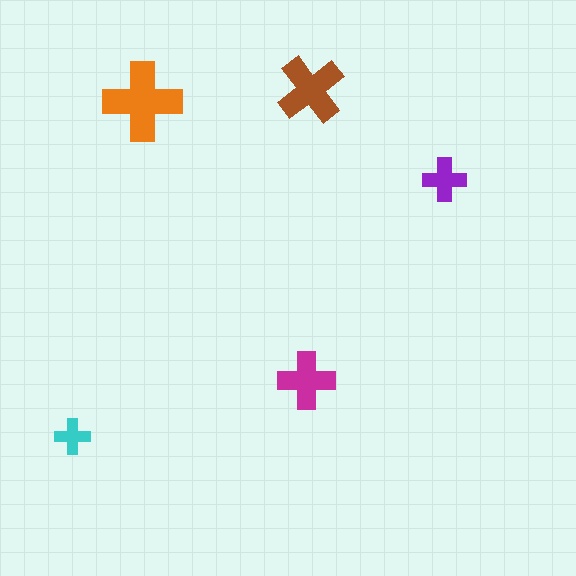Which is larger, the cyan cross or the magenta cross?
The magenta one.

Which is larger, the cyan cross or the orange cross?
The orange one.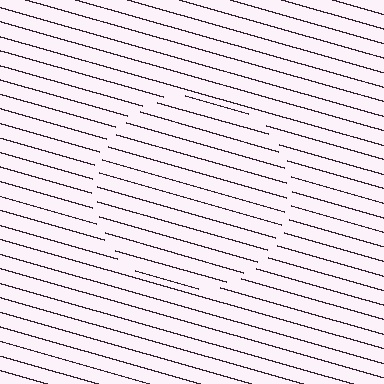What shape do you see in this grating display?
An illusory circle. The interior of the shape contains the same grating, shifted by half a period — the contour is defined by the phase discontinuity where line-ends from the inner and outer gratings abut.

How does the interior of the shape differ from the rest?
The interior of the shape contains the same grating, shifted by half a period — the contour is defined by the phase discontinuity where line-ends from the inner and outer gratings abut.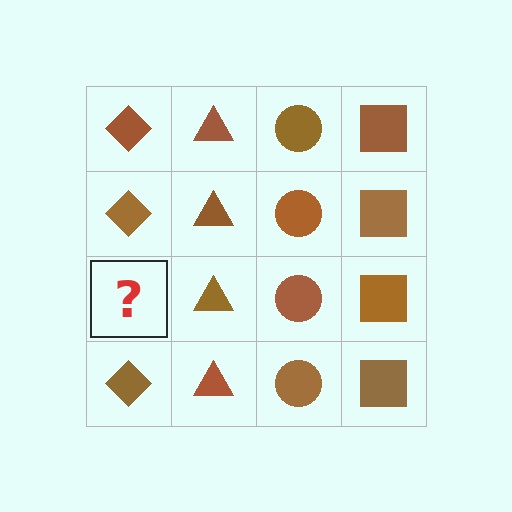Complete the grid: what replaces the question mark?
The question mark should be replaced with a brown diamond.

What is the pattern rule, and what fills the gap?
The rule is that each column has a consistent shape. The gap should be filled with a brown diamond.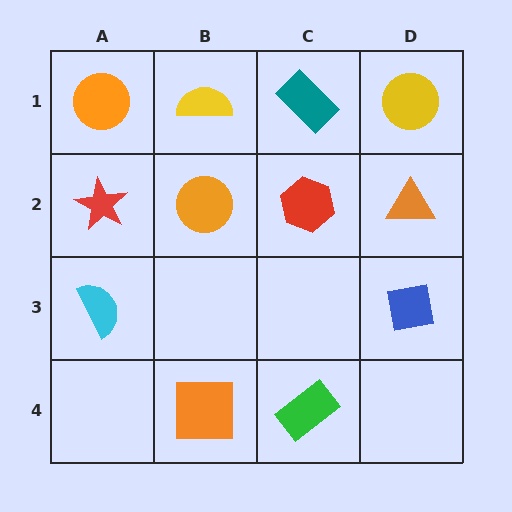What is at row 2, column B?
An orange circle.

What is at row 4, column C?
A green rectangle.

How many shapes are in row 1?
4 shapes.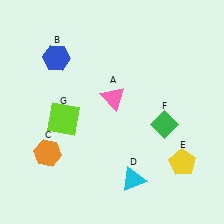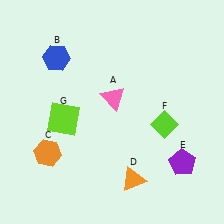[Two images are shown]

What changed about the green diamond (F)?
In Image 1, F is green. In Image 2, it changed to lime.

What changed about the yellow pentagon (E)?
In Image 1, E is yellow. In Image 2, it changed to purple.